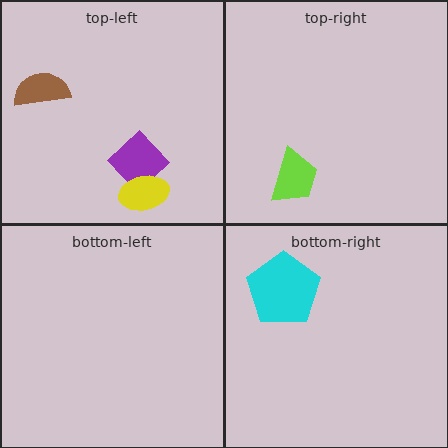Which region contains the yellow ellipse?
The top-left region.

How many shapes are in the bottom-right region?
1.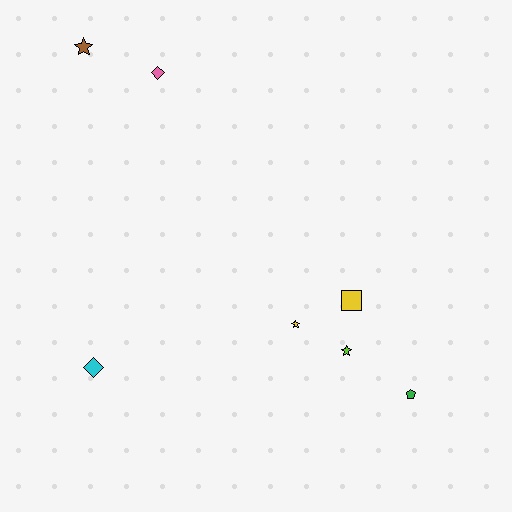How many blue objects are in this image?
There are no blue objects.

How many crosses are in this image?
There are no crosses.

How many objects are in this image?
There are 7 objects.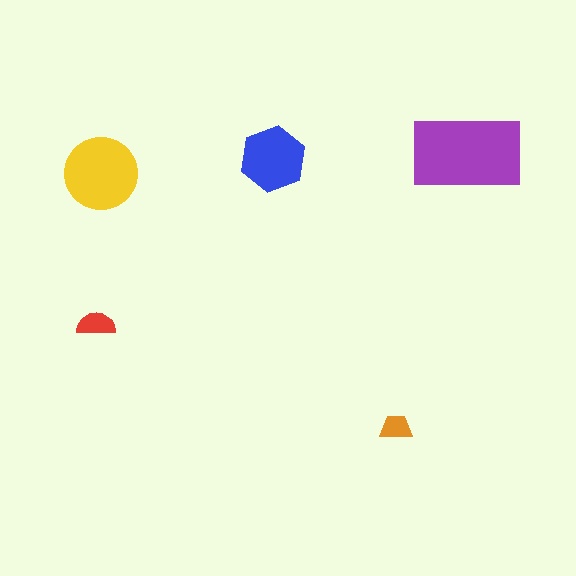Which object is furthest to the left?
The red semicircle is leftmost.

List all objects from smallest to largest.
The orange trapezoid, the red semicircle, the blue hexagon, the yellow circle, the purple rectangle.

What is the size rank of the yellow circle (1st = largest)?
2nd.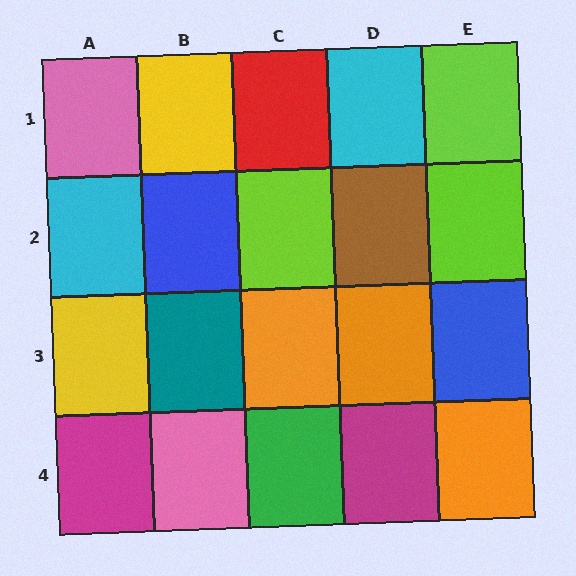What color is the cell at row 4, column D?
Magenta.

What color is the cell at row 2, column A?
Cyan.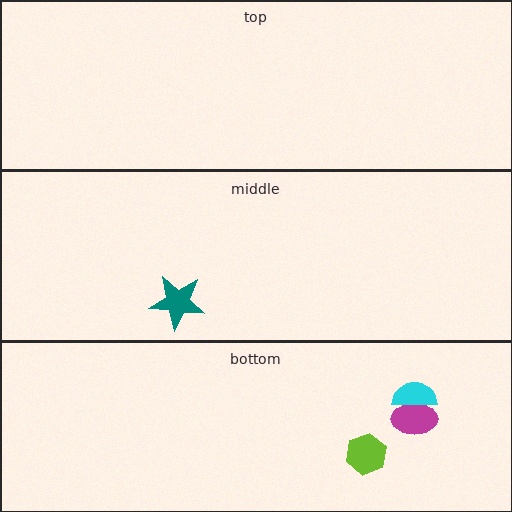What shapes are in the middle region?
The teal star.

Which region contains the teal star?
The middle region.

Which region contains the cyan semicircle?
The bottom region.